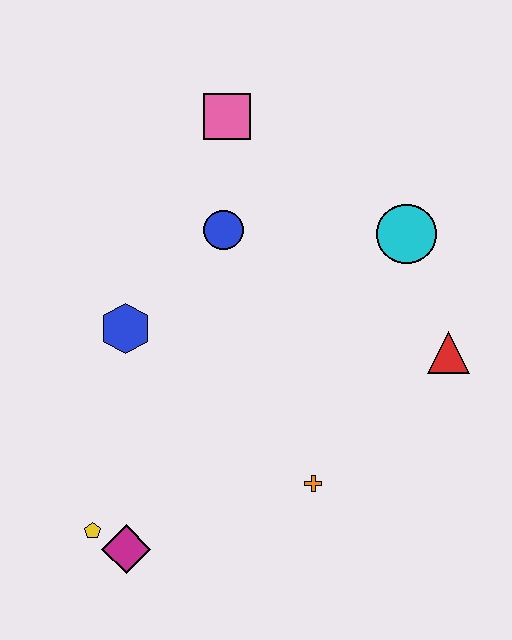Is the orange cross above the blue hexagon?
No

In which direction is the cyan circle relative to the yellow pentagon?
The cyan circle is to the right of the yellow pentagon.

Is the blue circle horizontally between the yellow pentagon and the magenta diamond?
No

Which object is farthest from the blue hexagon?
The red triangle is farthest from the blue hexagon.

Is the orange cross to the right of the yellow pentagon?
Yes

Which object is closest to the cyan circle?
The red triangle is closest to the cyan circle.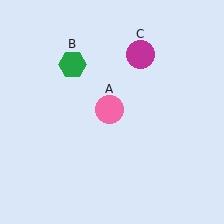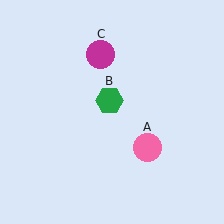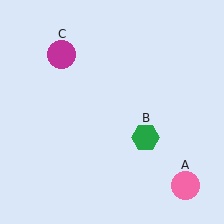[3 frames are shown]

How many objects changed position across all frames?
3 objects changed position: pink circle (object A), green hexagon (object B), magenta circle (object C).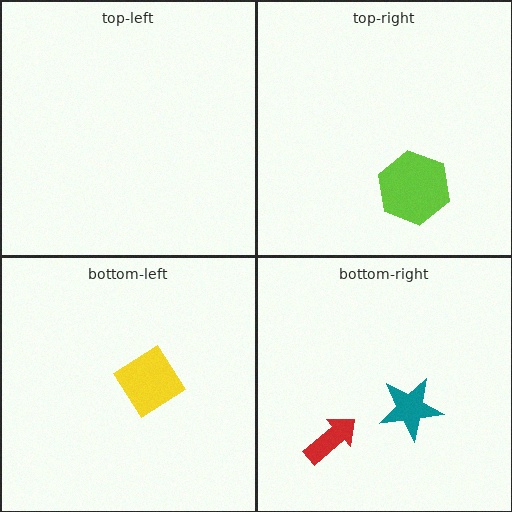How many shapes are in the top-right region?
1.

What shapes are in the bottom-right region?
The red arrow, the teal star.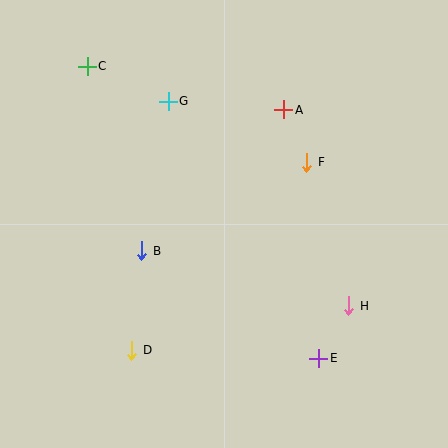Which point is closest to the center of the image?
Point B at (142, 251) is closest to the center.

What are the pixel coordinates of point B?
Point B is at (142, 251).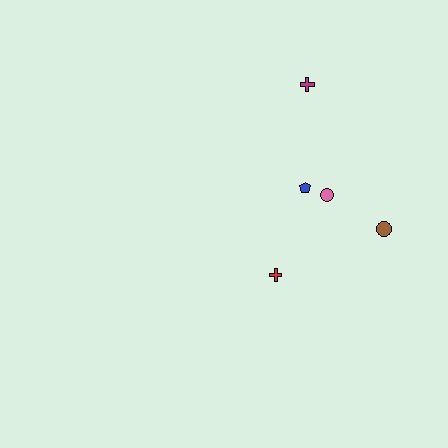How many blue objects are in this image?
There is 1 blue object.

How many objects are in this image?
There are 5 objects.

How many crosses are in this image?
There are 2 crosses.